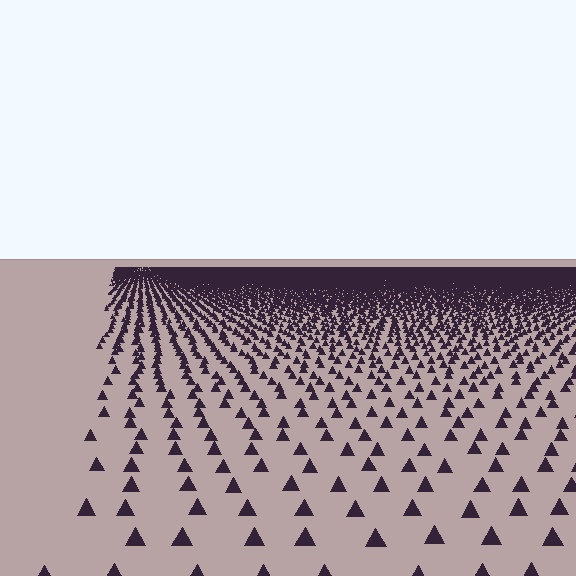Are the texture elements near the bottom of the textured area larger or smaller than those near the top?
Larger. Near the bottom, elements are closer to the viewer and appear at a bigger on-screen size.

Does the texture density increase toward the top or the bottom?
Density increases toward the top.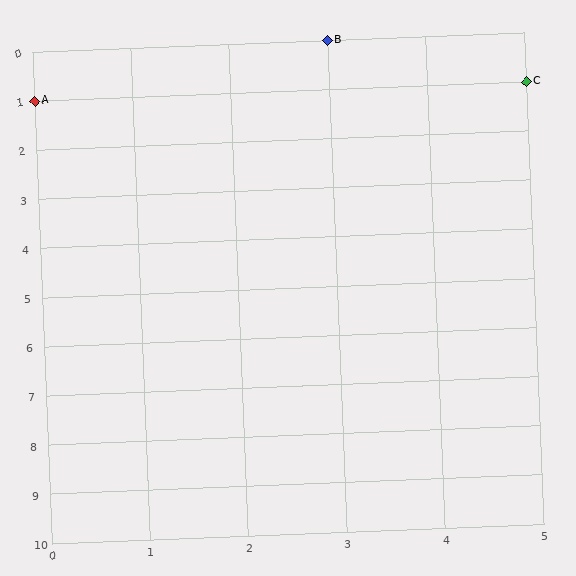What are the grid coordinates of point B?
Point B is at grid coordinates (3, 0).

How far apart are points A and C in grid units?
Points A and C are 5 columns apart.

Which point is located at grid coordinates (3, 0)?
Point B is at (3, 0).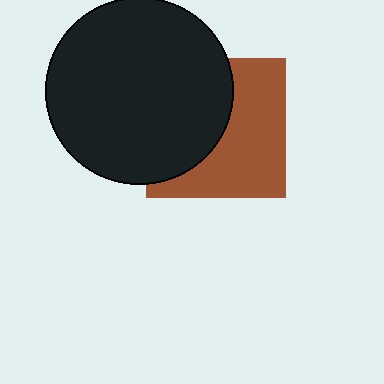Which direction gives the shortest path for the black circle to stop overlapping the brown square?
Moving left gives the shortest separation.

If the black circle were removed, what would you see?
You would see the complete brown square.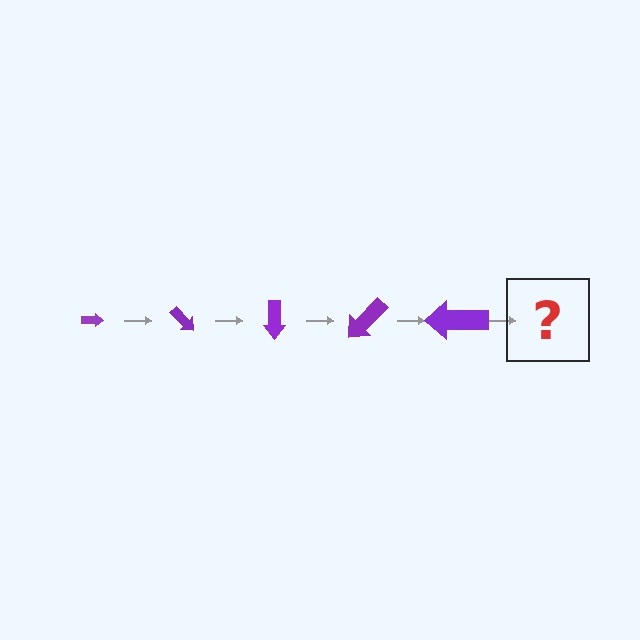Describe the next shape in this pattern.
It should be an arrow, larger than the previous one and rotated 225 degrees from the start.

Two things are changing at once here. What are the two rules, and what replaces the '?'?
The two rules are that the arrow grows larger each step and it rotates 45 degrees each step. The '?' should be an arrow, larger than the previous one and rotated 225 degrees from the start.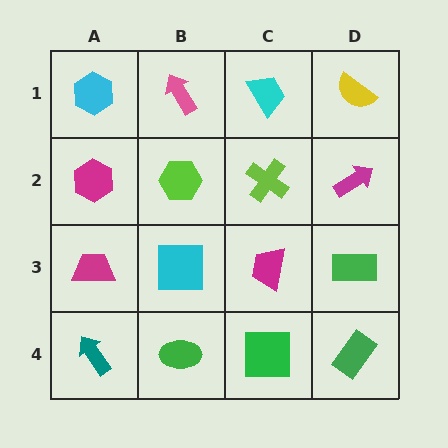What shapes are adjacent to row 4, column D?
A green rectangle (row 3, column D), a green square (row 4, column C).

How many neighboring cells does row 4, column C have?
3.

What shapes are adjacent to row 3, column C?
A lime cross (row 2, column C), a green square (row 4, column C), a cyan square (row 3, column B), a green rectangle (row 3, column D).